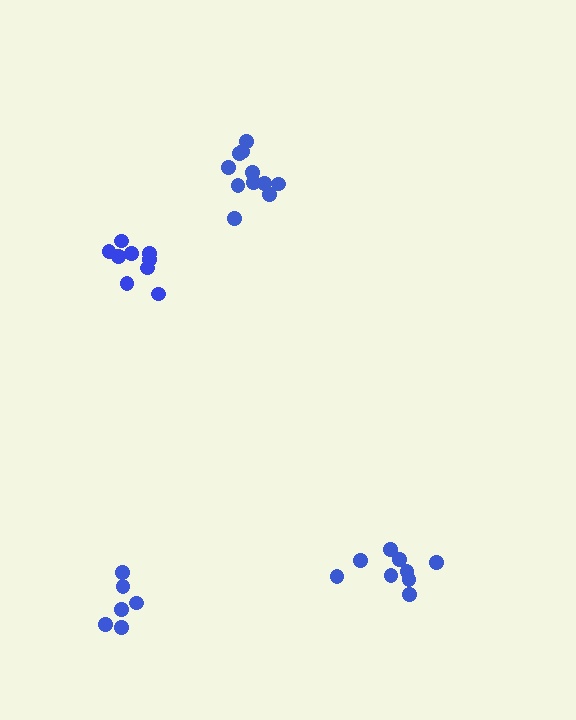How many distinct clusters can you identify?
There are 4 distinct clusters.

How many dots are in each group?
Group 1: 11 dots, Group 2: 6 dots, Group 3: 9 dots, Group 4: 9 dots (35 total).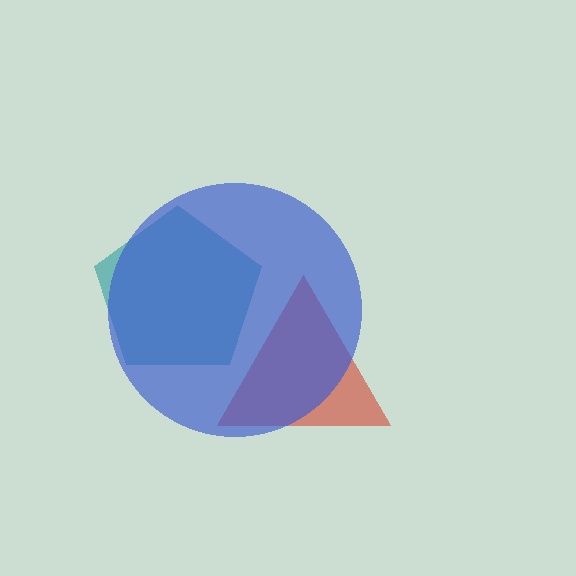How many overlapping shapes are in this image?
There are 3 overlapping shapes in the image.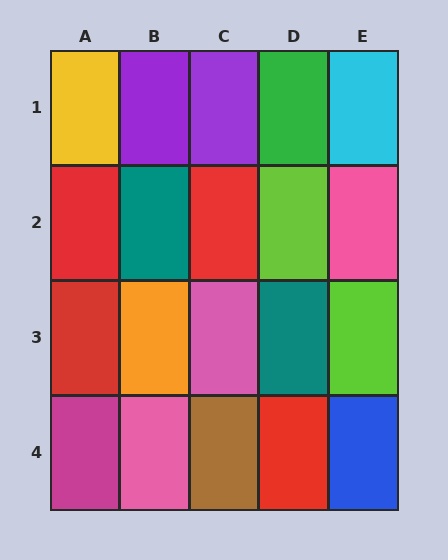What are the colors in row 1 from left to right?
Yellow, purple, purple, green, cyan.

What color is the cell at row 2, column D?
Lime.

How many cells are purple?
2 cells are purple.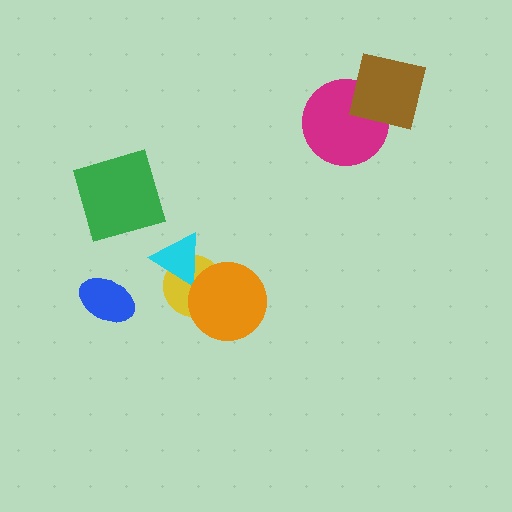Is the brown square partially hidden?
No, no other shape covers it.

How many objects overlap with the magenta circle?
1 object overlaps with the magenta circle.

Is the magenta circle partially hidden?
Yes, it is partially covered by another shape.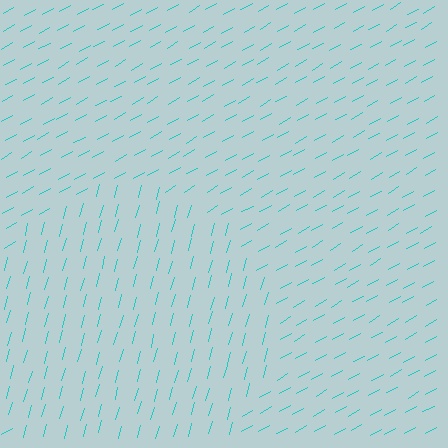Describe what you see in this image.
The image is filled with small cyan line segments. A circle region in the image has lines oriented differently from the surrounding lines, creating a visible texture boundary.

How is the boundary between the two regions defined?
The boundary is defined purely by a change in line orientation (approximately 45 degrees difference). All lines are the same color and thickness.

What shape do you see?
I see a circle.